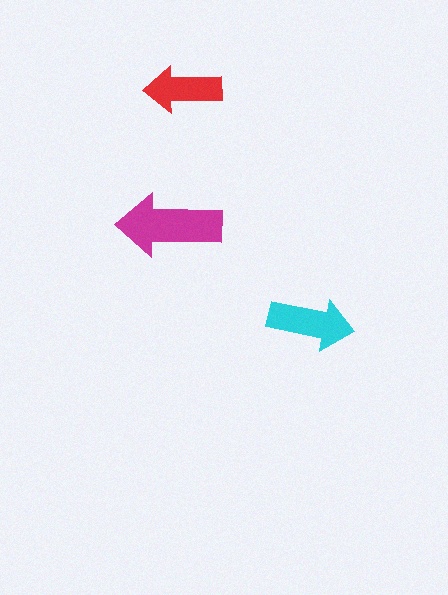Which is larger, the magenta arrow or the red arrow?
The magenta one.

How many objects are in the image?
There are 3 objects in the image.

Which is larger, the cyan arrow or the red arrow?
The cyan one.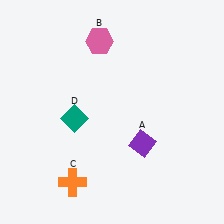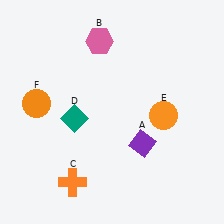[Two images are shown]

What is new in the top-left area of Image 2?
An orange circle (F) was added in the top-left area of Image 2.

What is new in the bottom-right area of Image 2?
An orange circle (E) was added in the bottom-right area of Image 2.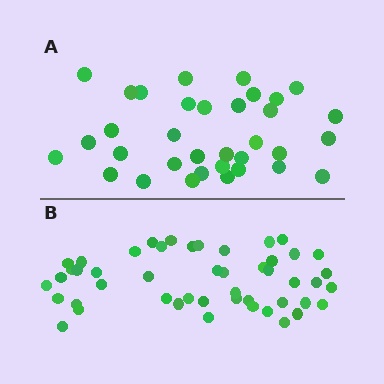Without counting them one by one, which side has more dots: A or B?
Region B (the bottom region) has more dots.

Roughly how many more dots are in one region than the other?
Region B has approximately 15 more dots than region A.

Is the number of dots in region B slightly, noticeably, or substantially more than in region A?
Region B has noticeably more, but not dramatically so. The ratio is roughly 1.4 to 1.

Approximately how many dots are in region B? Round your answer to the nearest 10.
About 50 dots. (The exact count is 48, which rounds to 50.)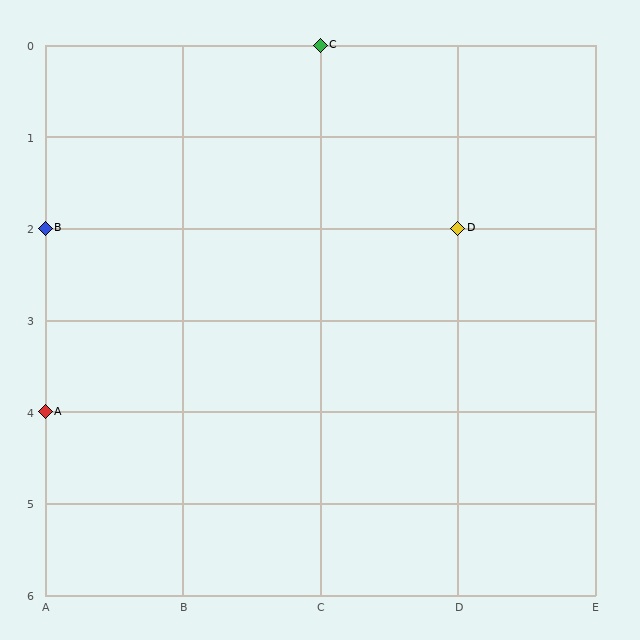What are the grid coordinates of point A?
Point A is at grid coordinates (A, 4).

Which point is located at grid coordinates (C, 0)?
Point C is at (C, 0).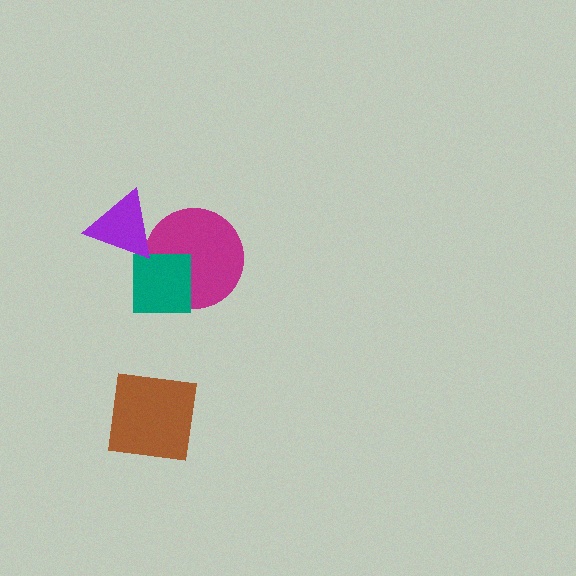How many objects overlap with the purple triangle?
2 objects overlap with the purple triangle.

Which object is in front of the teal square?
The purple triangle is in front of the teal square.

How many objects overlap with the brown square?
0 objects overlap with the brown square.